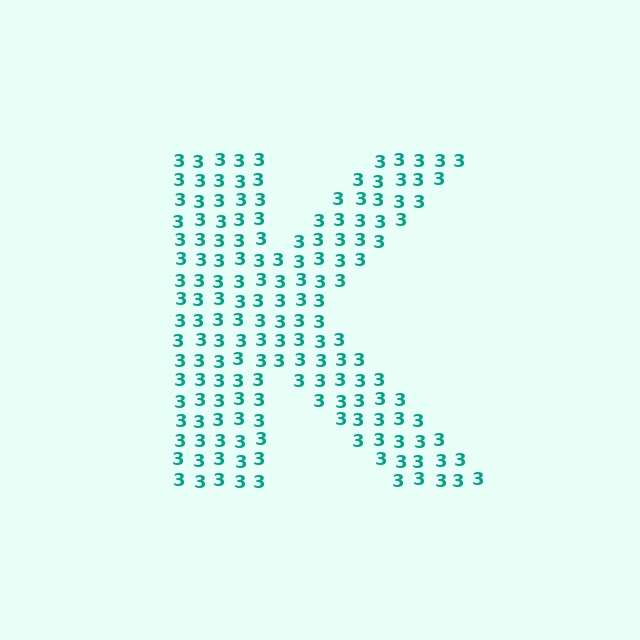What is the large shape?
The large shape is the letter K.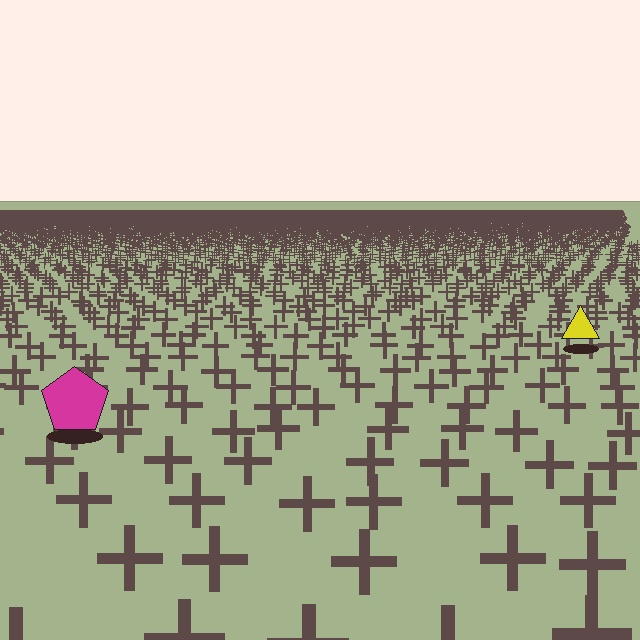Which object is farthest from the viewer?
The yellow triangle is farthest from the viewer. It appears smaller and the ground texture around it is denser.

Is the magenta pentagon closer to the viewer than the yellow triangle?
Yes. The magenta pentagon is closer — you can tell from the texture gradient: the ground texture is coarser near it.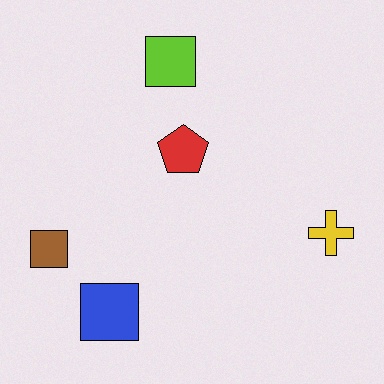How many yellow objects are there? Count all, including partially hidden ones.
There is 1 yellow object.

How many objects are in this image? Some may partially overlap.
There are 5 objects.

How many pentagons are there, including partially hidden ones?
There is 1 pentagon.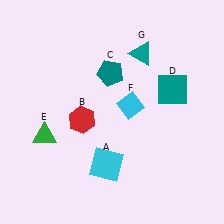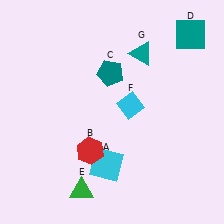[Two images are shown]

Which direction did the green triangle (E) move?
The green triangle (E) moved down.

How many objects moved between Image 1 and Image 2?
3 objects moved between the two images.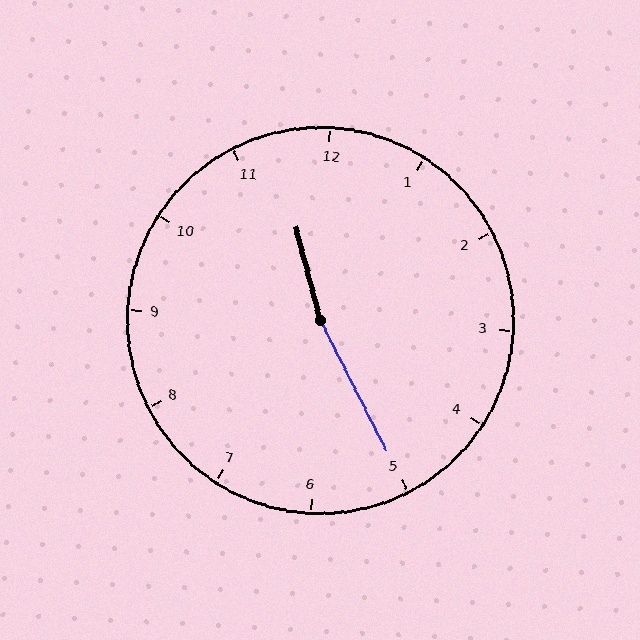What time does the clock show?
11:25.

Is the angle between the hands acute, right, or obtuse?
It is obtuse.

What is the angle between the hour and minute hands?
Approximately 168 degrees.